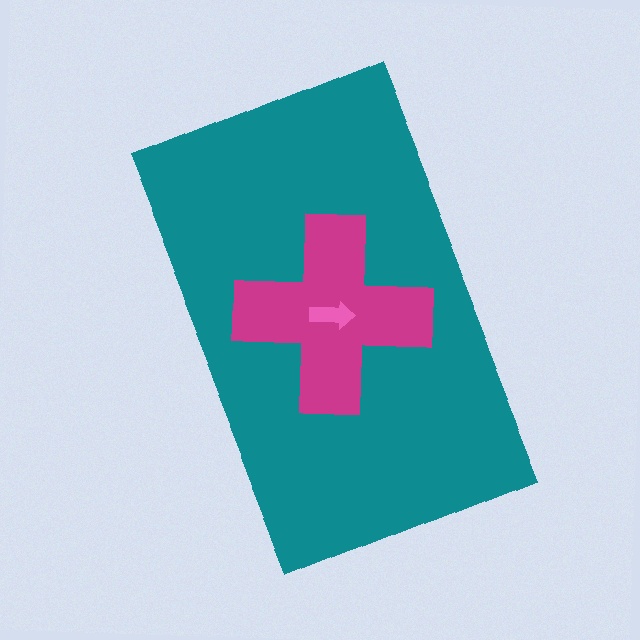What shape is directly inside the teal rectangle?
The magenta cross.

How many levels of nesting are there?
3.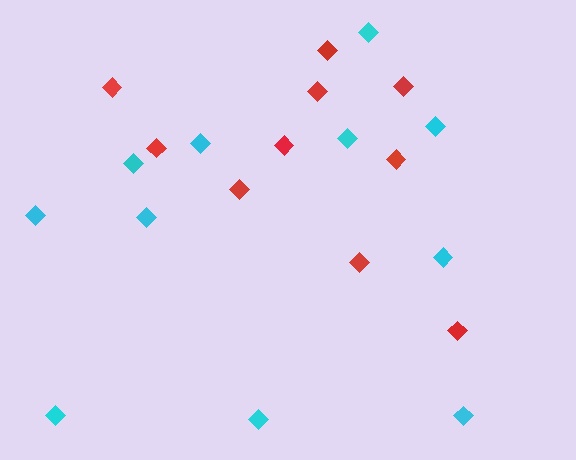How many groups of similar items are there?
There are 2 groups: one group of red diamonds (10) and one group of cyan diamonds (11).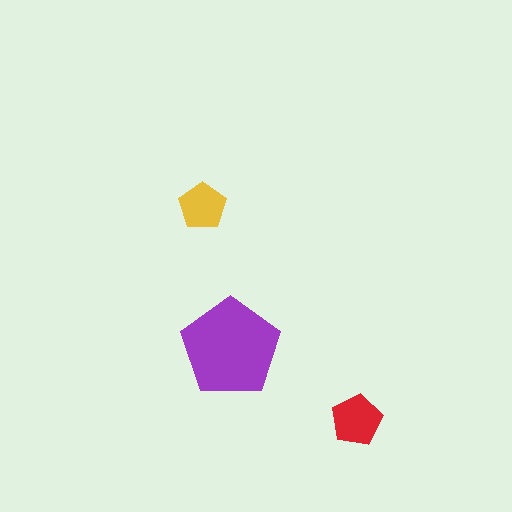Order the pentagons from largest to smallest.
the purple one, the red one, the yellow one.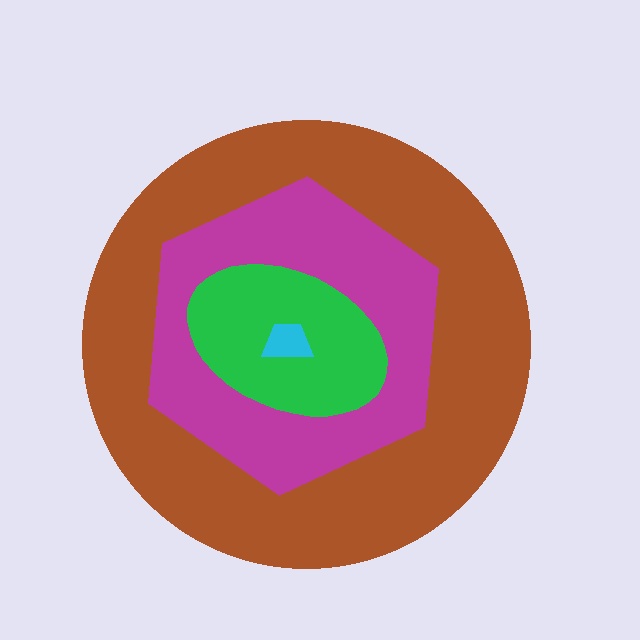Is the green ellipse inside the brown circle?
Yes.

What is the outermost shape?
The brown circle.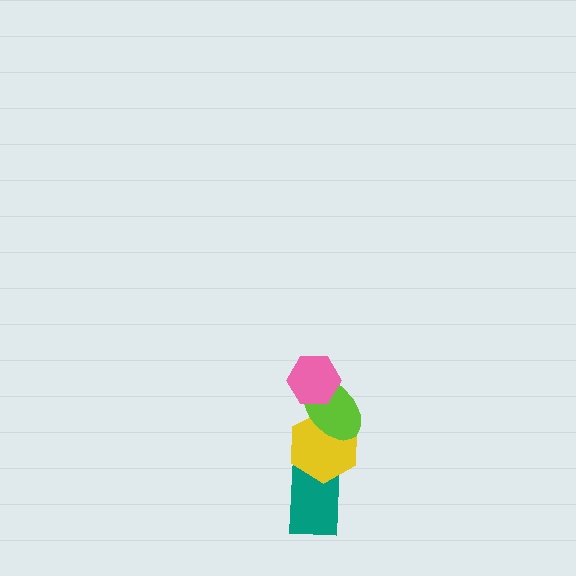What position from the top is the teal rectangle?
The teal rectangle is 4th from the top.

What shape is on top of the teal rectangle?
The yellow hexagon is on top of the teal rectangle.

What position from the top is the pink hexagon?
The pink hexagon is 1st from the top.